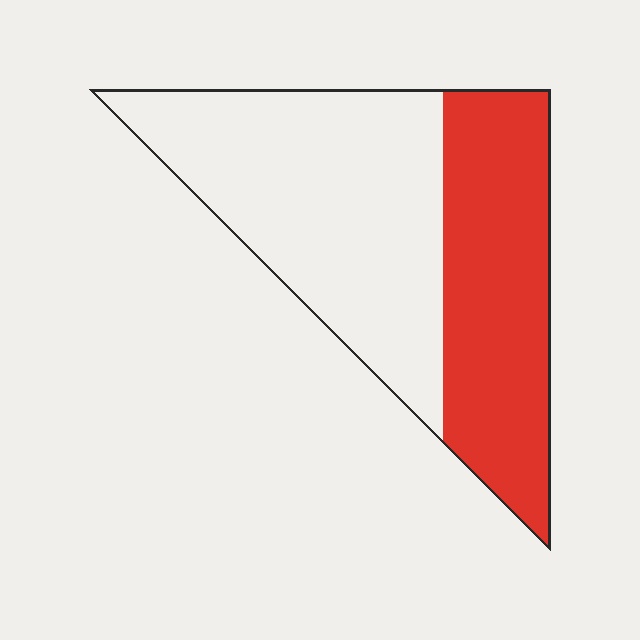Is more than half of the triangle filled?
No.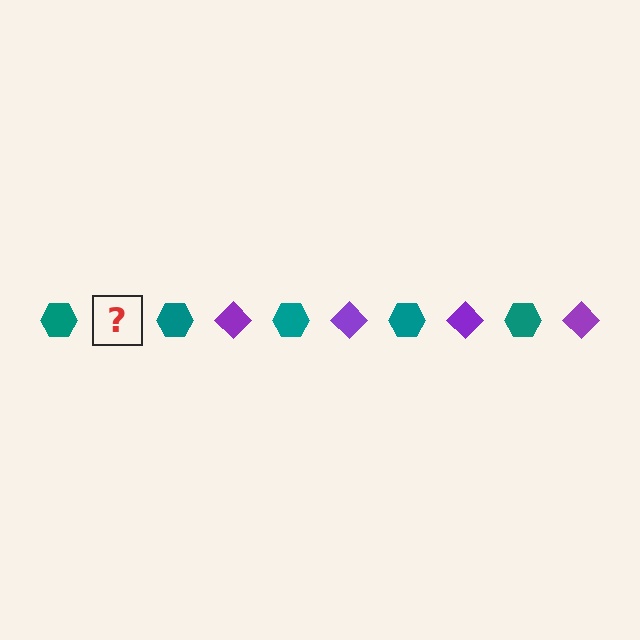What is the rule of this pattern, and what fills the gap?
The rule is that the pattern alternates between teal hexagon and purple diamond. The gap should be filled with a purple diamond.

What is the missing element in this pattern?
The missing element is a purple diamond.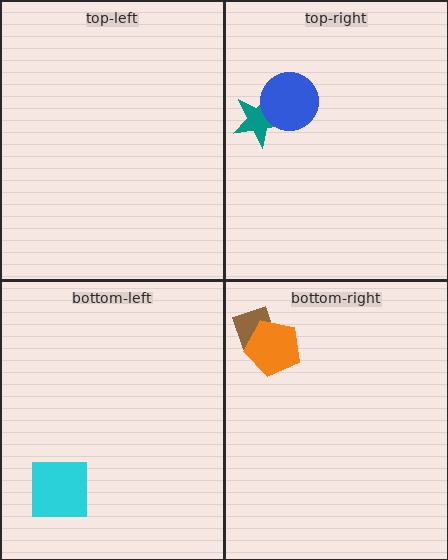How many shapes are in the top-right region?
2.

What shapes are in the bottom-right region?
The brown diamond, the orange pentagon.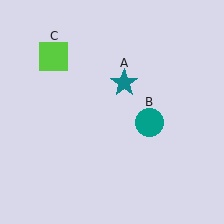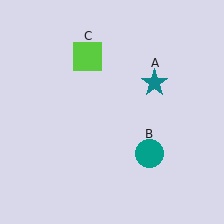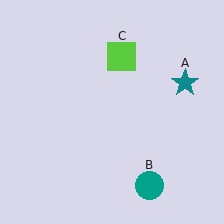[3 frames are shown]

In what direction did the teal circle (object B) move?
The teal circle (object B) moved down.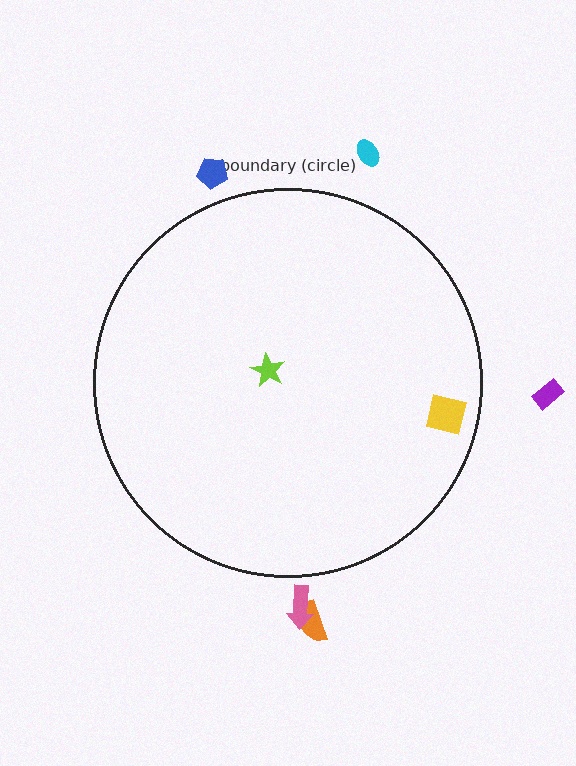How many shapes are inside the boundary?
2 inside, 5 outside.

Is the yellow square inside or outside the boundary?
Inside.